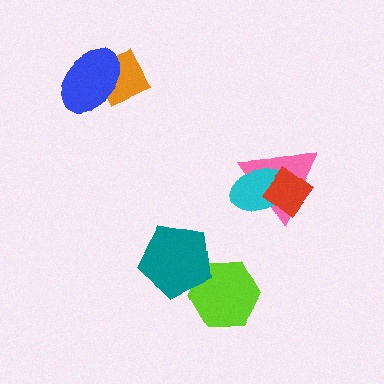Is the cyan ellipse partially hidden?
Yes, it is partially covered by another shape.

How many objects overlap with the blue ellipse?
1 object overlaps with the blue ellipse.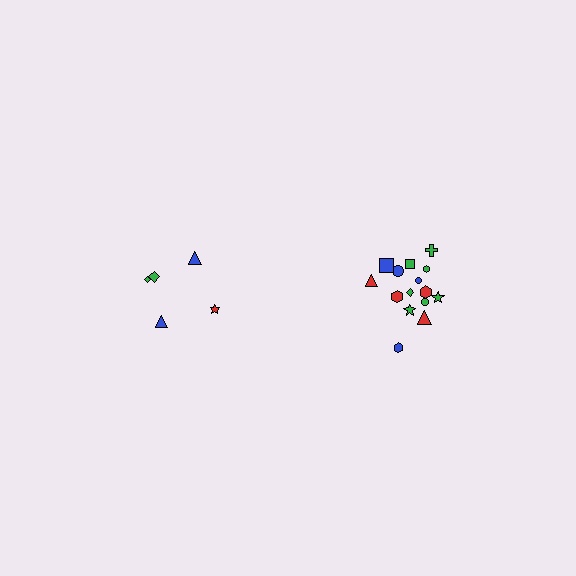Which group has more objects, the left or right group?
The right group.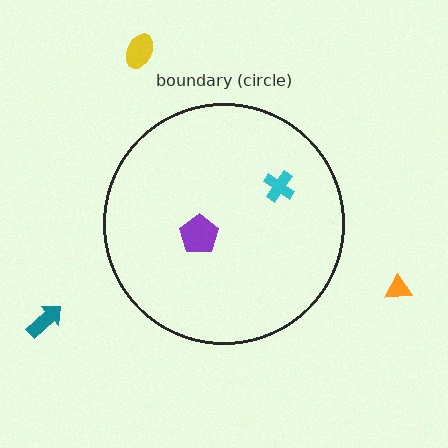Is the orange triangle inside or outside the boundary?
Outside.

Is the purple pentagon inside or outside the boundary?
Inside.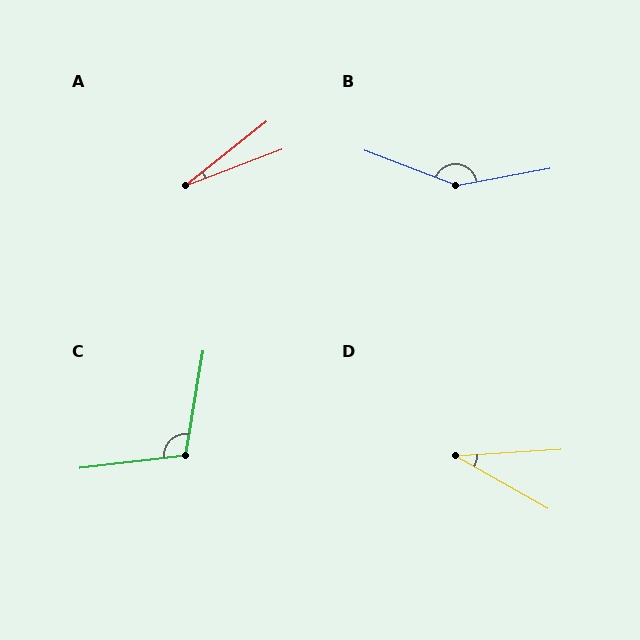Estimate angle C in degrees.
Approximately 106 degrees.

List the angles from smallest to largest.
A (18°), D (33°), C (106°), B (148°).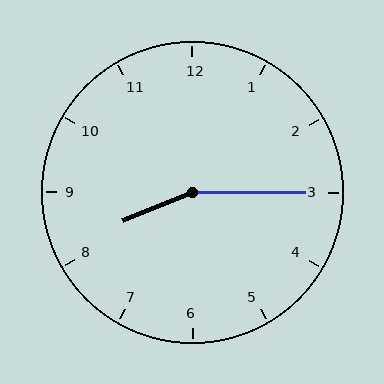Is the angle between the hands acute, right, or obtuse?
It is obtuse.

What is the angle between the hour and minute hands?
Approximately 158 degrees.